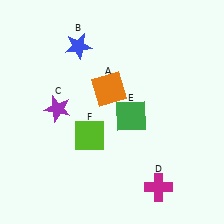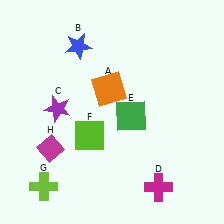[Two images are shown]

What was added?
A lime cross (G), a magenta diamond (H) were added in Image 2.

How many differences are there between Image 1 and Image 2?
There are 2 differences between the two images.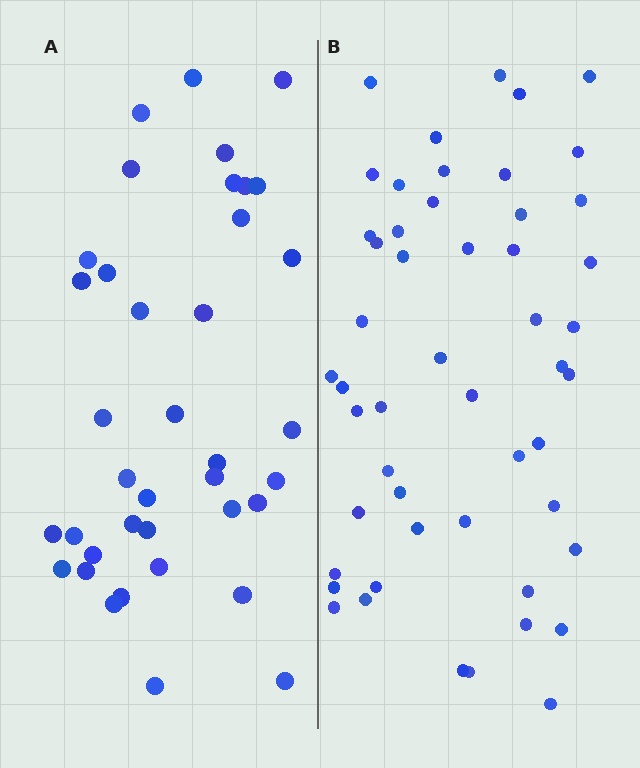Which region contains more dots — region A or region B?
Region B (the right region) has more dots.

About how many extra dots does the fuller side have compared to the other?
Region B has approximately 15 more dots than region A.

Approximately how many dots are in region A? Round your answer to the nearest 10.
About 40 dots. (The exact count is 38, which rounds to 40.)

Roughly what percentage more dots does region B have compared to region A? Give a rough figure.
About 35% more.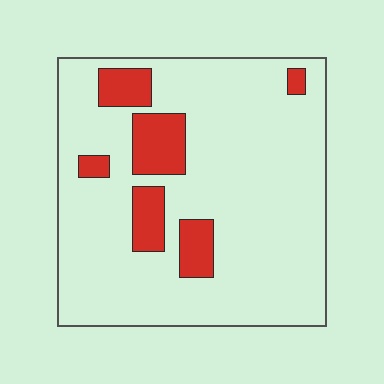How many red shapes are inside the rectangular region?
6.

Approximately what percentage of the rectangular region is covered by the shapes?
Approximately 15%.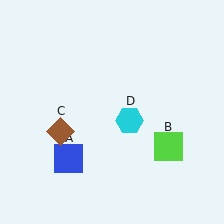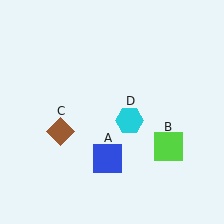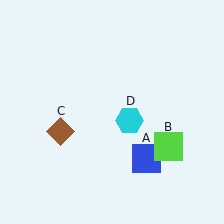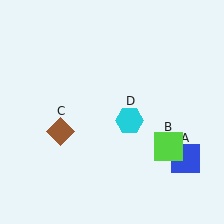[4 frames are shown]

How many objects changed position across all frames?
1 object changed position: blue square (object A).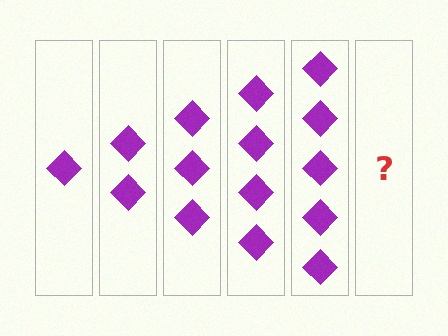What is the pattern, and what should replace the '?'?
The pattern is that each step adds one more diamond. The '?' should be 6 diamonds.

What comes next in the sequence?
The next element should be 6 diamonds.